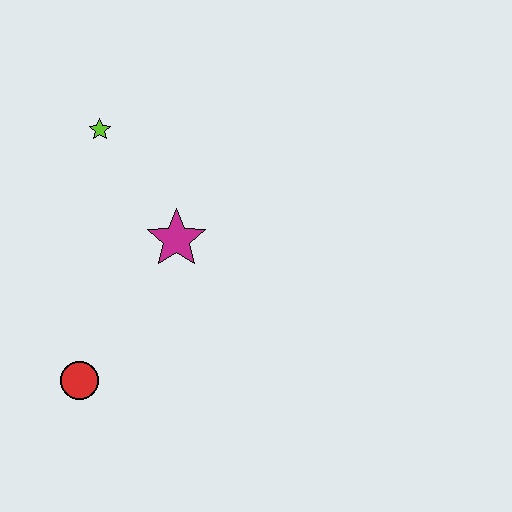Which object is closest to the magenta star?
The lime star is closest to the magenta star.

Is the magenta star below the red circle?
No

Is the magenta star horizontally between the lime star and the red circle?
No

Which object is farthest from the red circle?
The lime star is farthest from the red circle.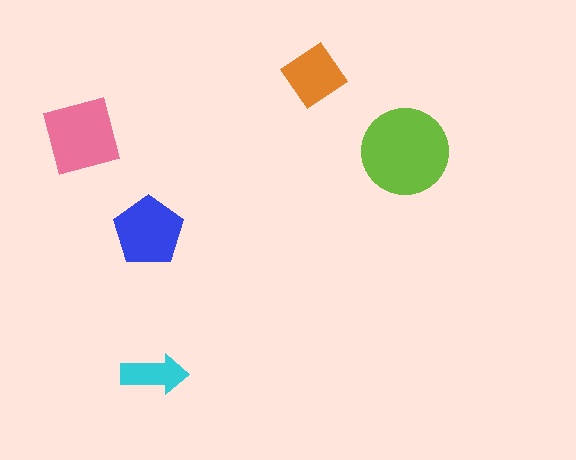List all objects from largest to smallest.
The lime circle, the pink square, the blue pentagon, the orange diamond, the cyan arrow.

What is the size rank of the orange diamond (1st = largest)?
4th.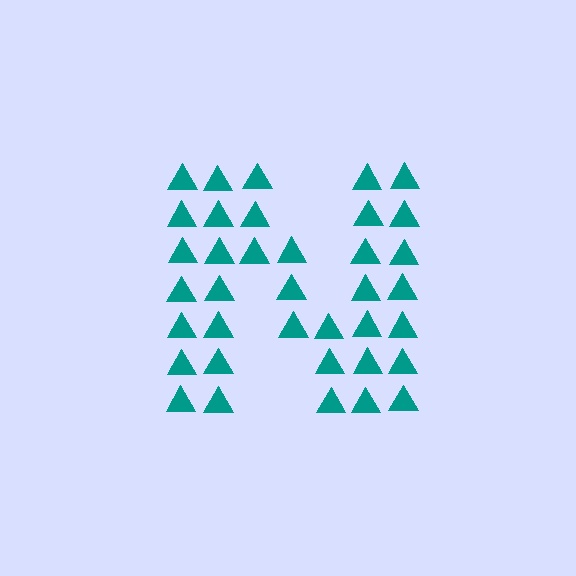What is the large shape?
The large shape is the letter N.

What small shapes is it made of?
It is made of small triangles.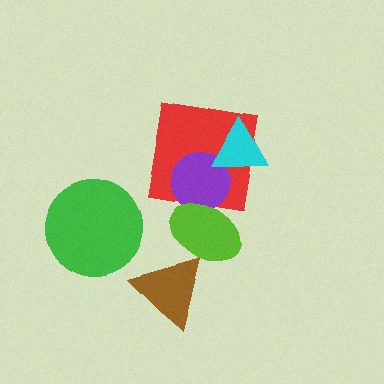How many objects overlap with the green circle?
0 objects overlap with the green circle.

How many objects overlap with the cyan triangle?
2 objects overlap with the cyan triangle.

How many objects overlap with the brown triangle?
1 object overlaps with the brown triangle.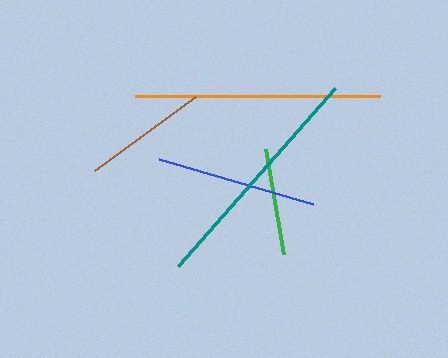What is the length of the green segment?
The green segment is approximately 106 pixels long.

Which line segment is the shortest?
The green line is the shortest at approximately 106 pixels.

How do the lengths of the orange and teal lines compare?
The orange and teal lines are approximately the same length.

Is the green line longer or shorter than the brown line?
The brown line is longer than the green line.